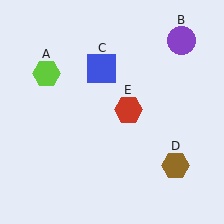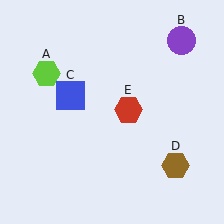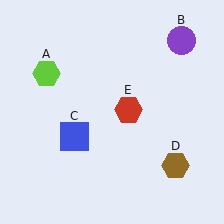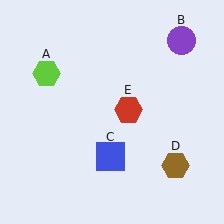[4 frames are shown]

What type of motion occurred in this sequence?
The blue square (object C) rotated counterclockwise around the center of the scene.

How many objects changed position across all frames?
1 object changed position: blue square (object C).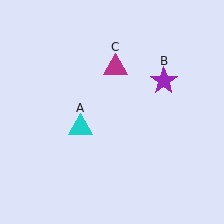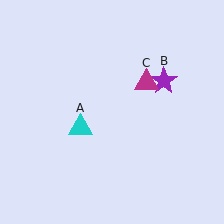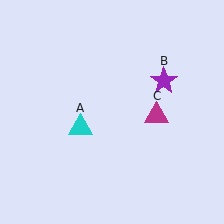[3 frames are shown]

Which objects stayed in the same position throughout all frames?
Cyan triangle (object A) and purple star (object B) remained stationary.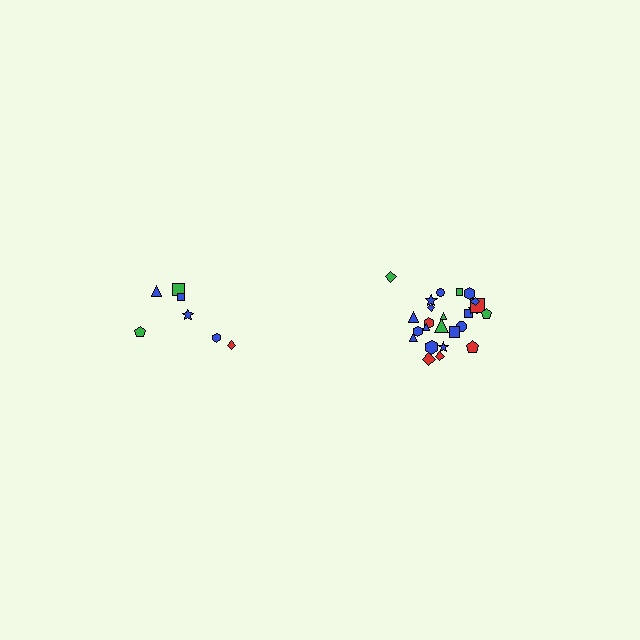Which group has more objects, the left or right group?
The right group.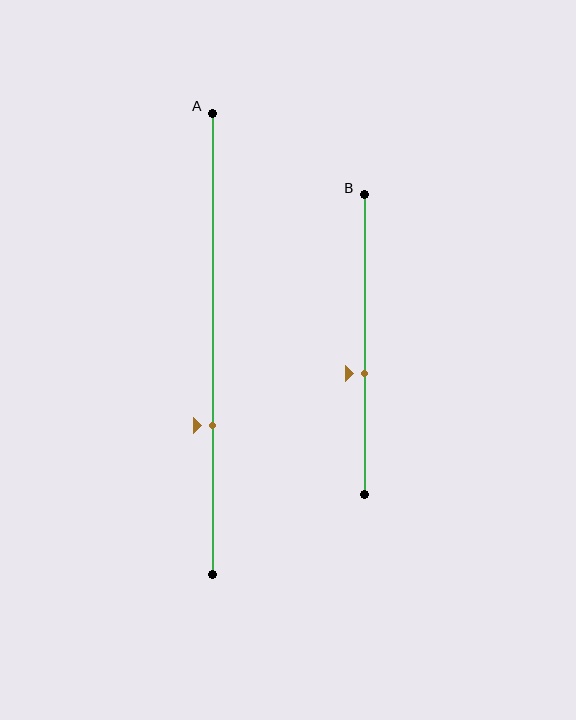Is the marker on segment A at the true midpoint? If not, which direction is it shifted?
No, the marker on segment A is shifted downward by about 18% of the segment length.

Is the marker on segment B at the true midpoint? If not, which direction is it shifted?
No, the marker on segment B is shifted downward by about 10% of the segment length.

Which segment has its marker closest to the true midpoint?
Segment B has its marker closest to the true midpoint.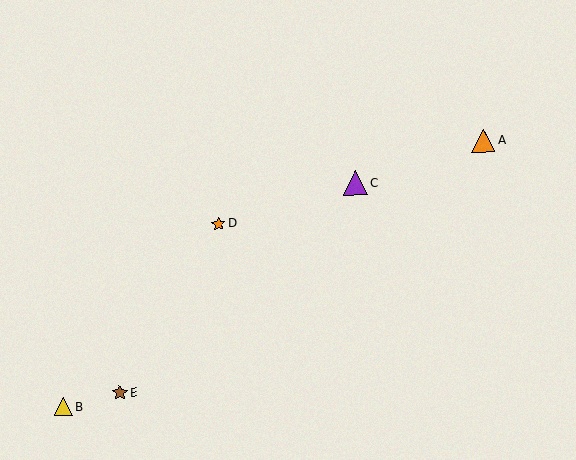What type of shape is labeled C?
Shape C is a purple triangle.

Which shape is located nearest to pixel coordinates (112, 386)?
The brown star (labeled E) at (120, 393) is nearest to that location.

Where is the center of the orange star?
The center of the orange star is at (218, 224).